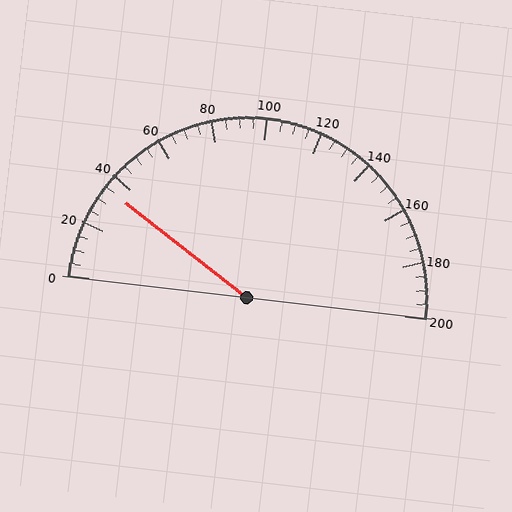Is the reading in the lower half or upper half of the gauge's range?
The reading is in the lower half of the range (0 to 200).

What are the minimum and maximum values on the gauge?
The gauge ranges from 0 to 200.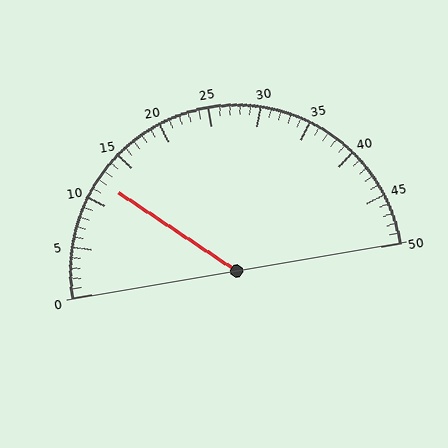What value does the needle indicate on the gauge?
The needle indicates approximately 12.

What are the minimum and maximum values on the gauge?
The gauge ranges from 0 to 50.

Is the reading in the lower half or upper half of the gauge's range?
The reading is in the lower half of the range (0 to 50).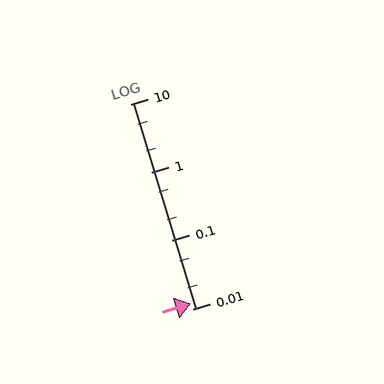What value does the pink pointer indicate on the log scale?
The pointer indicates approximately 0.012.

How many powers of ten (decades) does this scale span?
The scale spans 3 decades, from 0.01 to 10.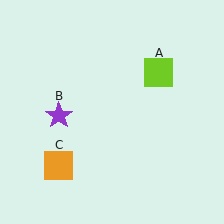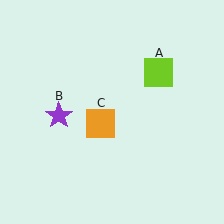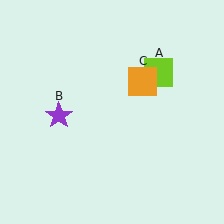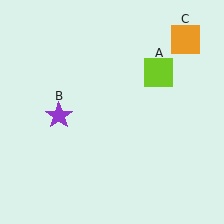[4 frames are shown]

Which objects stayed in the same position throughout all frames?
Lime square (object A) and purple star (object B) remained stationary.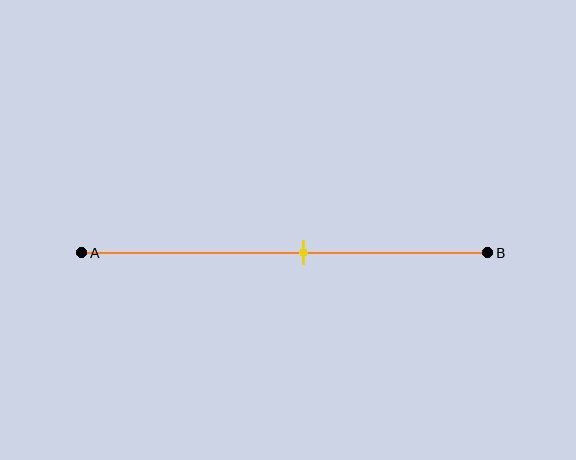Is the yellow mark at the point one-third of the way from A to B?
No, the mark is at about 55% from A, not at the 33% one-third point.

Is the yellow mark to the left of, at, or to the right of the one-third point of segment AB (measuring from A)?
The yellow mark is to the right of the one-third point of segment AB.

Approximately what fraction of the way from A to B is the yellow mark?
The yellow mark is approximately 55% of the way from A to B.